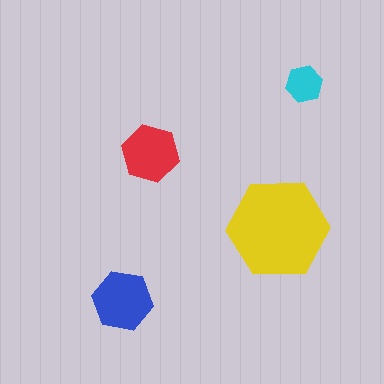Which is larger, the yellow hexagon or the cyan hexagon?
The yellow one.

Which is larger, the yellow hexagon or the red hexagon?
The yellow one.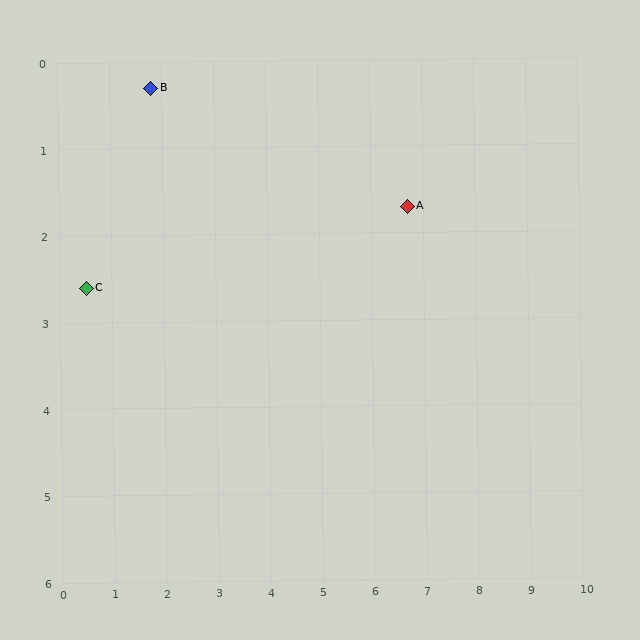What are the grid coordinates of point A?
Point A is at approximately (6.7, 1.7).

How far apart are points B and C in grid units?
Points B and C are about 2.6 grid units apart.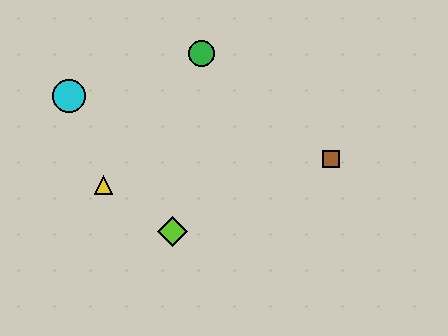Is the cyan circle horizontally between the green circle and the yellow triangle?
No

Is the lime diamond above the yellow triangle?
No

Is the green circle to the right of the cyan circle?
Yes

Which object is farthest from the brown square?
The cyan circle is farthest from the brown square.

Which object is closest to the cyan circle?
The yellow triangle is closest to the cyan circle.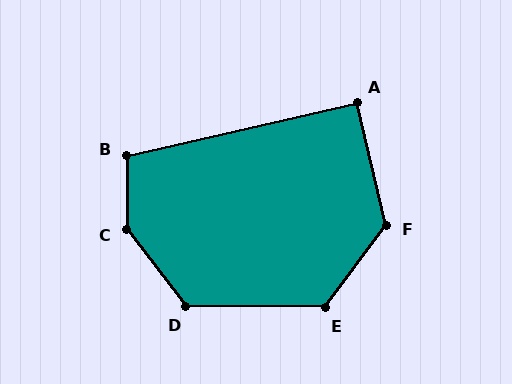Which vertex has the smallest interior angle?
A, at approximately 91 degrees.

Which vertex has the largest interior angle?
C, at approximately 143 degrees.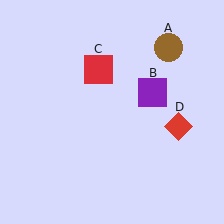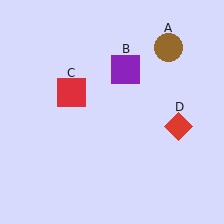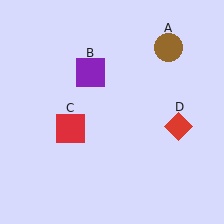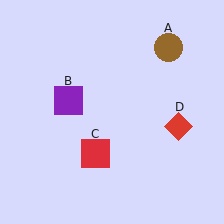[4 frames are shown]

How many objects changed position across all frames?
2 objects changed position: purple square (object B), red square (object C).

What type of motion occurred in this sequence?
The purple square (object B), red square (object C) rotated counterclockwise around the center of the scene.